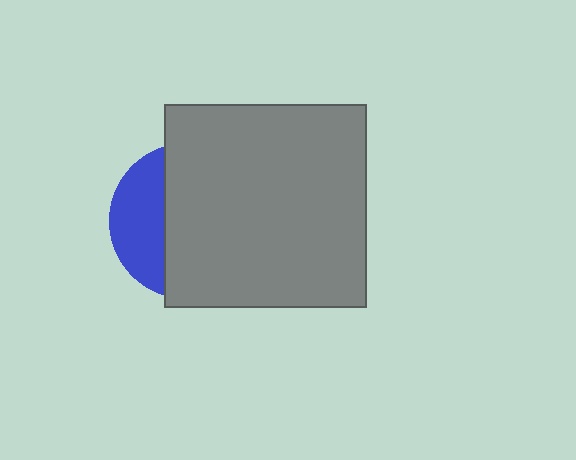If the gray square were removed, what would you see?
You would see the complete blue circle.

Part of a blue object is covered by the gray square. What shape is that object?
It is a circle.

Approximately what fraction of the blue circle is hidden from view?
Roughly 69% of the blue circle is hidden behind the gray square.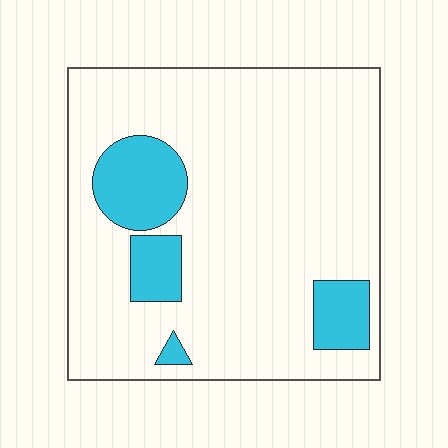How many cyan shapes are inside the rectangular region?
4.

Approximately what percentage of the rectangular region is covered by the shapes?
Approximately 15%.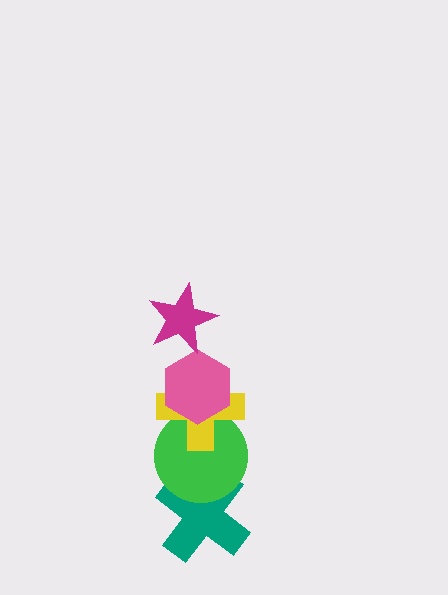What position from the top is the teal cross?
The teal cross is 5th from the top.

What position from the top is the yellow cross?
The yellow cross is 3rd from the top.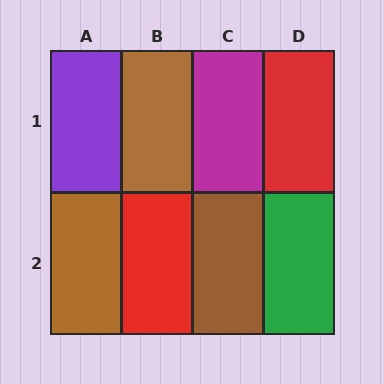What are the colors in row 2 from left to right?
Brown, red, brown, green.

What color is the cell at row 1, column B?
Brown.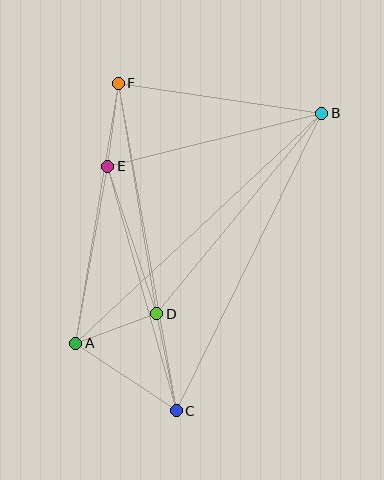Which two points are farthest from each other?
Points A and B are farthest from each other.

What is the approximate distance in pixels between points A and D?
The distance between A and D is approximately 86 pixels.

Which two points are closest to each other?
Points E and F are closest to each other.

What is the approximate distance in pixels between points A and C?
The distance between A and C is approximately 121 pixels.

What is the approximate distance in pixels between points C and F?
The distance between C and F is approximately 333 pixels.